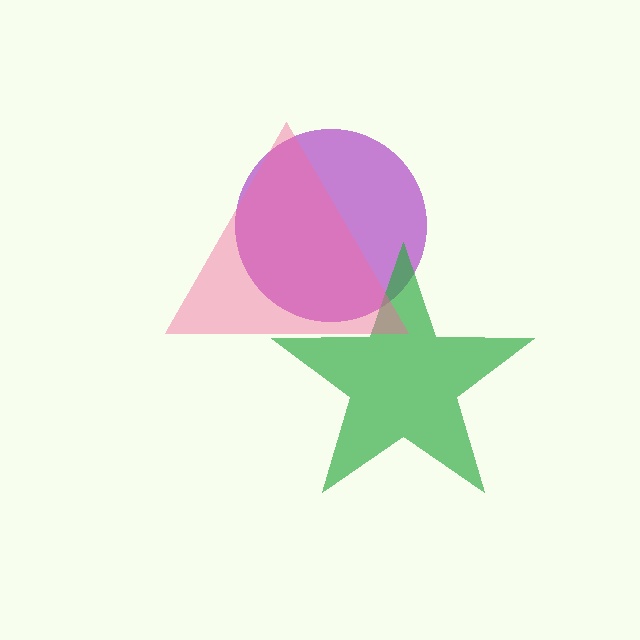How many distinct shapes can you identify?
There are 3 distinct shapes: a purple circle, a green star, a pink triangle.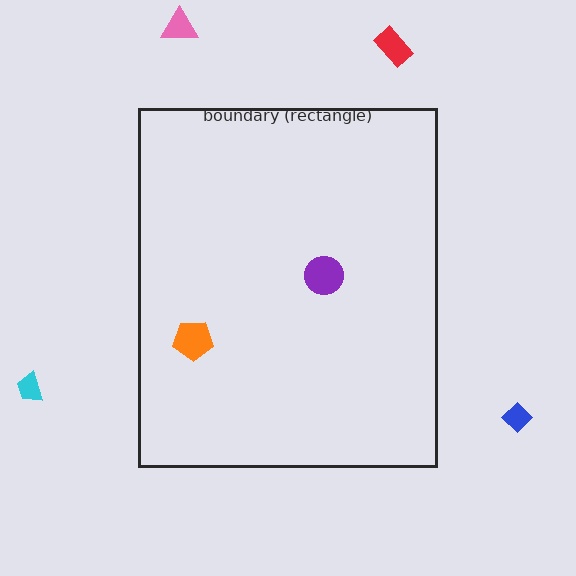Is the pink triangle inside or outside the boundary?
Outside.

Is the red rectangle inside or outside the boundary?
Outside.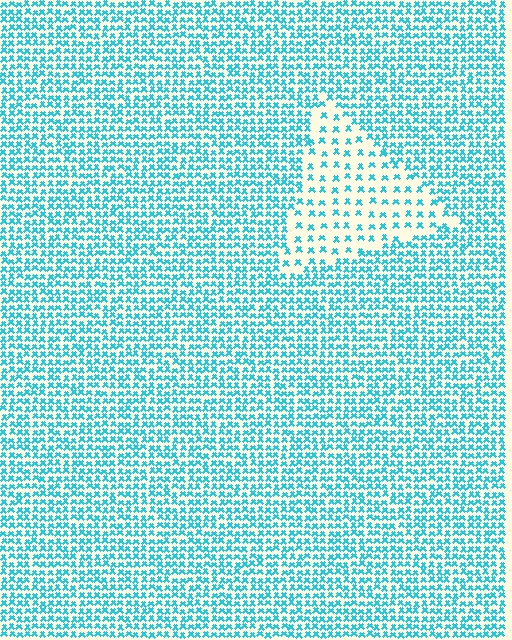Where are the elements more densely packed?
The elements are more densely packed outside the triangle boundary.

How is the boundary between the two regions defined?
The boundary is defined by a change in element density (approximately 2.5x ratio). All elements are the same color, size, and shape.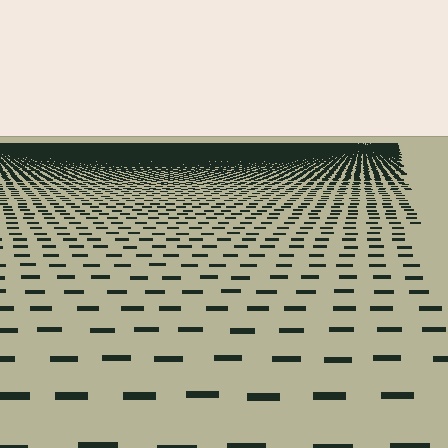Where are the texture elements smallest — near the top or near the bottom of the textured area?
Near the top.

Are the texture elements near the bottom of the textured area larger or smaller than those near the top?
Larger. Near the bottom, elements are closer to the viewer and appear at a bigger on-screen size.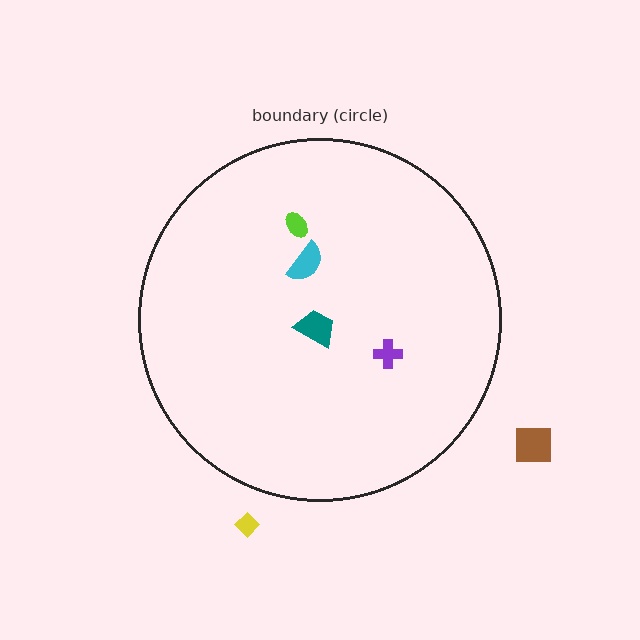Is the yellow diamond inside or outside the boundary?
Outside.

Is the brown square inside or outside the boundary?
Outside.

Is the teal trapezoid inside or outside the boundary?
Inside.